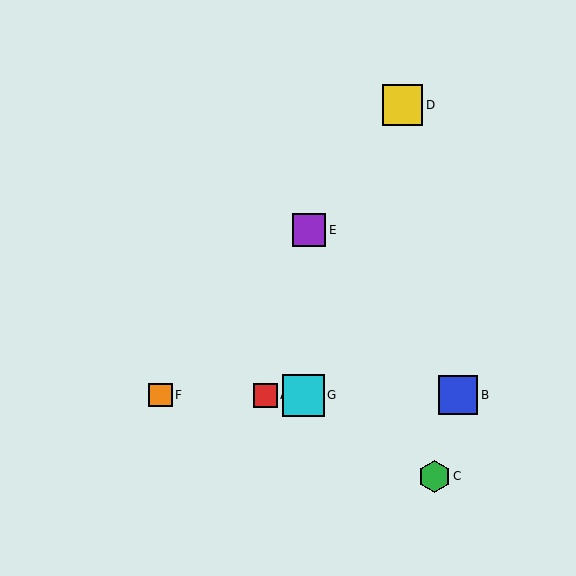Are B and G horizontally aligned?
Yes, both are at y≈395.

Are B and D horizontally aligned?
No, B is at y≈395 and D is at y≈105.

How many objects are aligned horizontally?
4 objects (A, B, F, G) are aligned horizontally.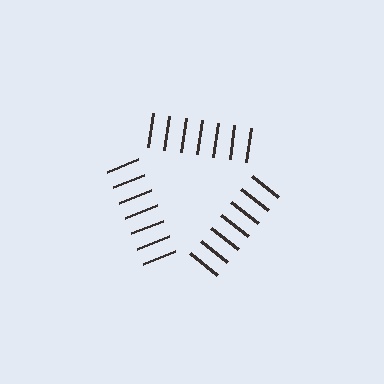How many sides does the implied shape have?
3 sides — the line-ends trace a triangle.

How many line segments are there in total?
21 — 7 along each of the 3 edges.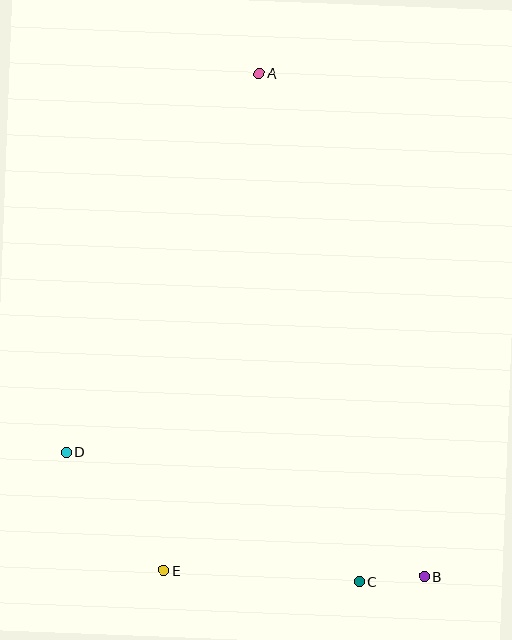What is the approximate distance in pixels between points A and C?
The distance between A and C is approximately 518 pixels.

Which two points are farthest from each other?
Points A and B are farthest from each other.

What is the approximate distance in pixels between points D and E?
The distance between D and E is approximately 154 pixels.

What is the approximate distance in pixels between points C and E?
The distance between C and E is approximately 195 pixels.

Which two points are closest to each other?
Points B and C are closest to each other.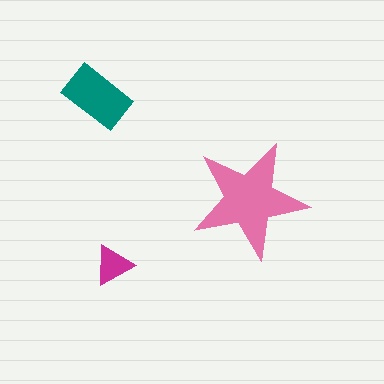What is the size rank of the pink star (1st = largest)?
1st.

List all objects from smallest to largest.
The magenta triangle, the teal rectangle, the pink star.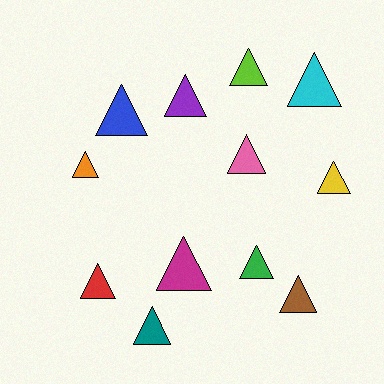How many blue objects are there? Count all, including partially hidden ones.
There is 1 blue object.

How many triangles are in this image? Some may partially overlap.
There are 12 triangles.